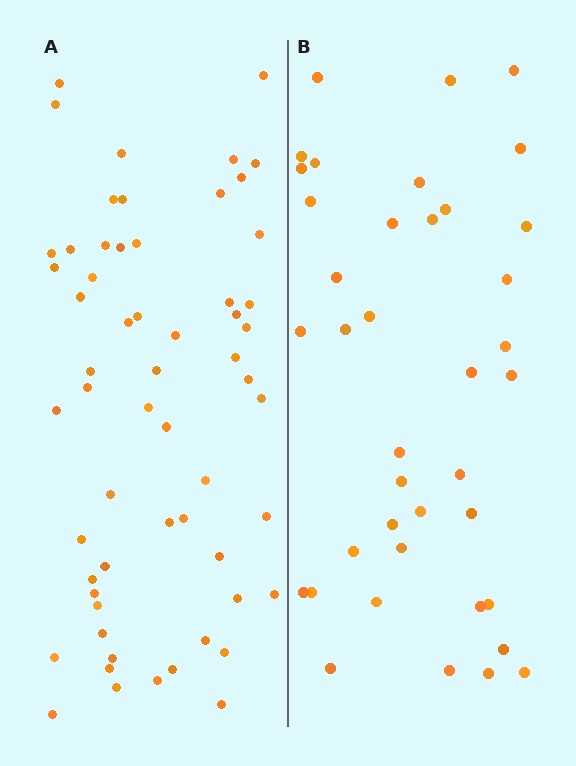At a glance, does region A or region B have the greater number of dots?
Region A (the left region) has more dots.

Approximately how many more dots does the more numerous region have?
Region A has approximately 20 more dots than region B.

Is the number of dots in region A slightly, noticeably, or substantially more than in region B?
Region A has substantially more. The ratio is roughly 1.5 to 1.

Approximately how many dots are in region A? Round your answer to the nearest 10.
About 60 dots. (The exact count is 59, which rounds to 60.)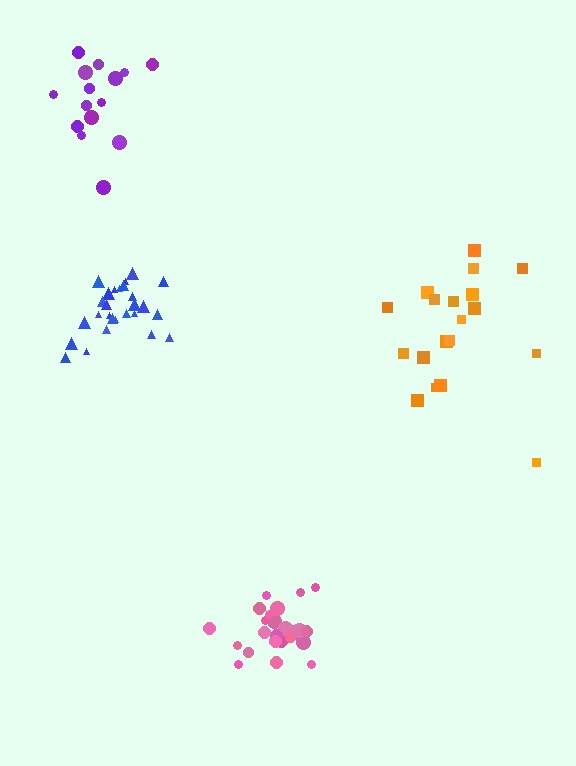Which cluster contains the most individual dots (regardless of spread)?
Pink (28).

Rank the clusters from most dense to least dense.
pink, blue, purple, orange.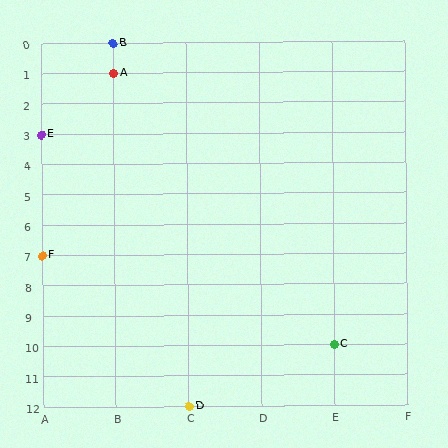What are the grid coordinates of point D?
Point D is at grid coordinates (C, 12).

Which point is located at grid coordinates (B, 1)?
Point A is at (B, 1).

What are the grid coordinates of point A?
Point A is at grid coordinates (B, 1).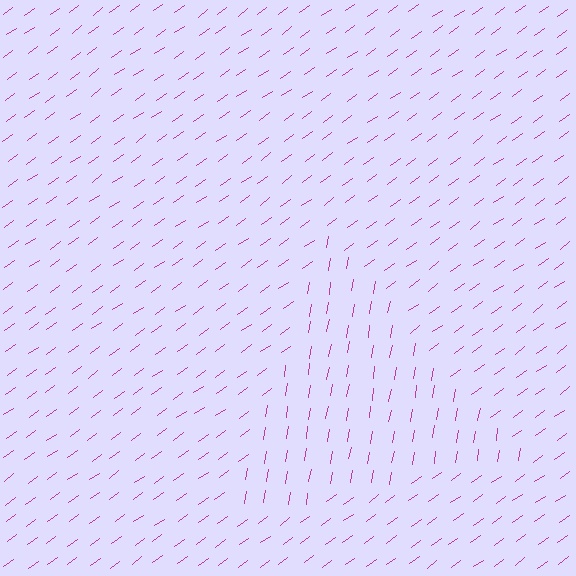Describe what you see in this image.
The image is filled with small magenta line segments. A triangle region in the image has lines oriented differently from the surrounding lines, creating a visible texture boundary.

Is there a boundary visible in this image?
Yes, there is a texture boundary formed by a change in line orientation.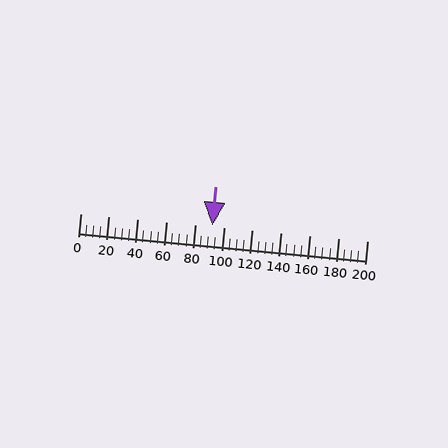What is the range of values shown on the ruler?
The ruler shows values from 0 to 200.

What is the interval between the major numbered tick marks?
The major tick marks are spaced 20 units apart.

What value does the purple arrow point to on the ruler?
The purple arrow points to approximately 92.